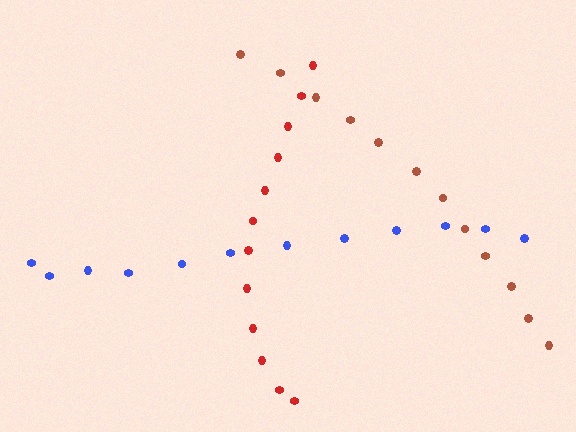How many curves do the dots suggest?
There are 3 distinct paths.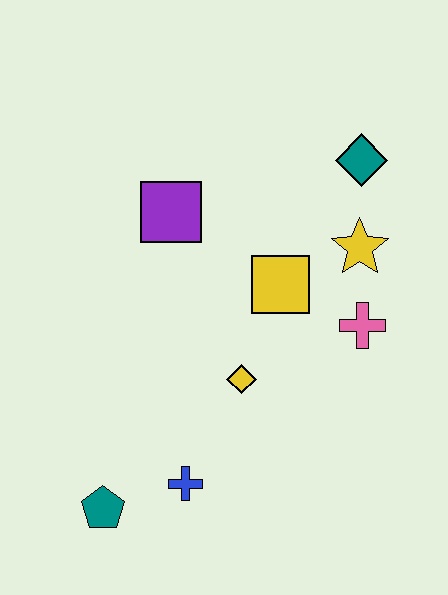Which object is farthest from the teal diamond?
The teal pentagon is farthest from the teal diamond.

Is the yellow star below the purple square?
Yes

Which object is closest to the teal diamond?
The yellow star is closest to the teal diamond.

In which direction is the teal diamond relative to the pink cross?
The teal diamond is above the pink cross.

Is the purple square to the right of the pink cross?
No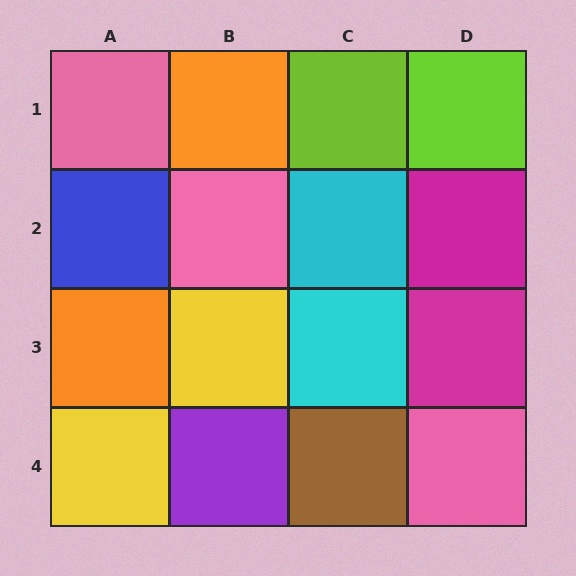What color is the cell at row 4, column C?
Brown.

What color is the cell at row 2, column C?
Cyan.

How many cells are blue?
1 cell is blue.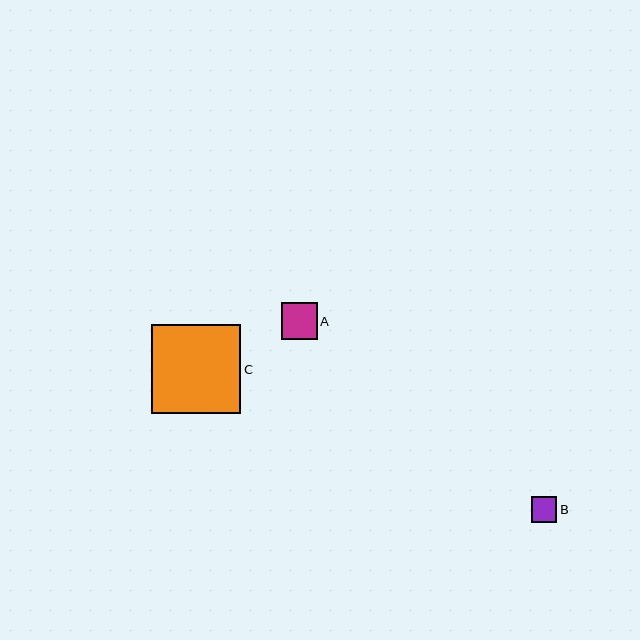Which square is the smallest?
Square B is the smallest with a size of approximately 25 pixels.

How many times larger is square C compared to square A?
Square C is approximately 2.4 times the size of square A.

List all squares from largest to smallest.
From largest to smallest: C, A, B.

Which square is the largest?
Square C is the largest with a size of approximately 89 pixels.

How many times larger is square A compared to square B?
Square A is approximately 1.4 times the size of square B.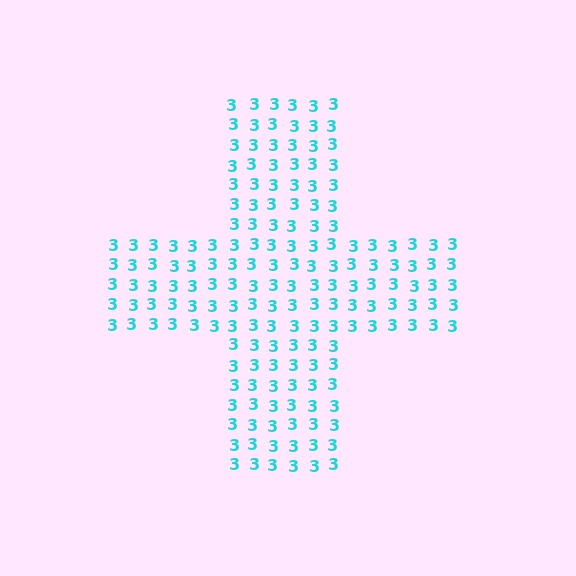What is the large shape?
The large shape is a cross.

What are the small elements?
The small elements are digit 3's.